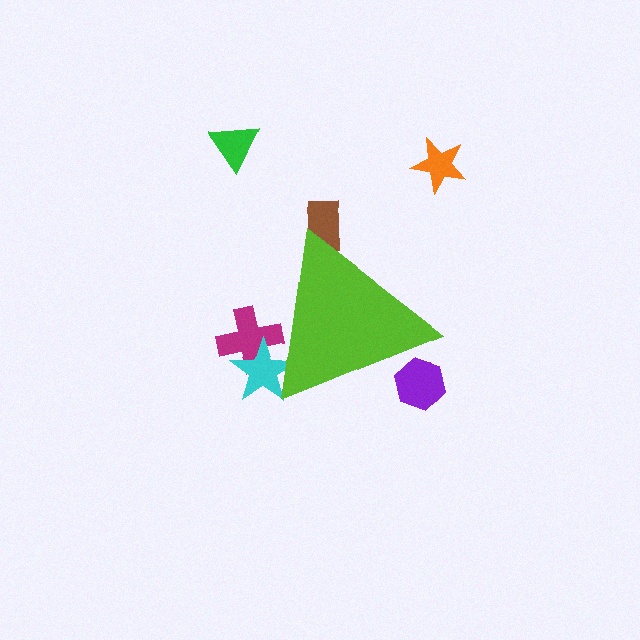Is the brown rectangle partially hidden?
Yes, the brown rectangle is partially hidden behind the lime triangle.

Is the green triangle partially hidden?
No, the green triangle is fully visible.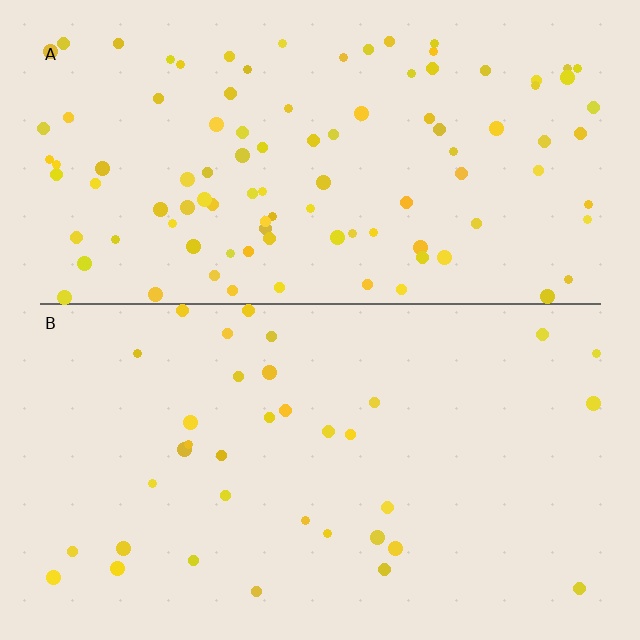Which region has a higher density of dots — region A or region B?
A (the top).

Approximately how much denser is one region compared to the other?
Approximately 2.9× — region A over region B.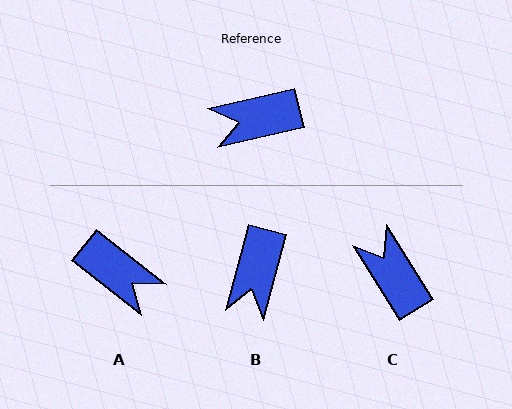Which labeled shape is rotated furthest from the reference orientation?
A, about 129 degrees away.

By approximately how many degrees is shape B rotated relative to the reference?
Approximately 62 degrees counter-clockwise.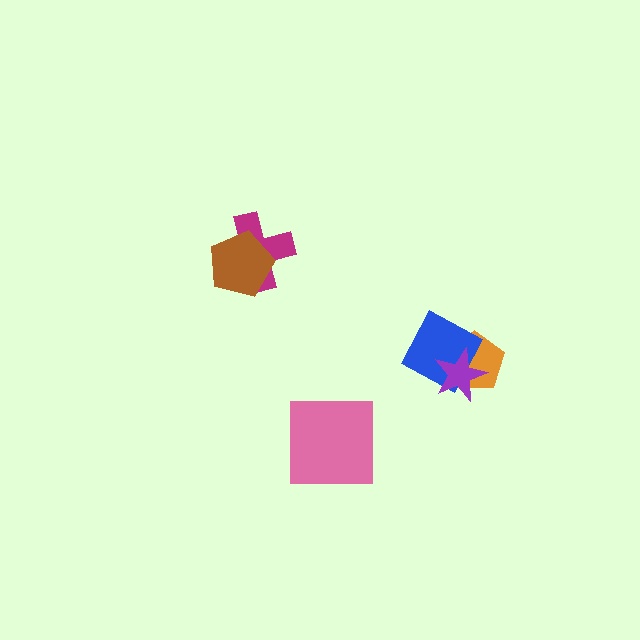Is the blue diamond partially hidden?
Yes, it is partially covered by another shape.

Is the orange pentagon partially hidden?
Yes, it is partially covered by another shape.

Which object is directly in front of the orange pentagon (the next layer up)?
The blue diamond is directly in front of the orange pentagon.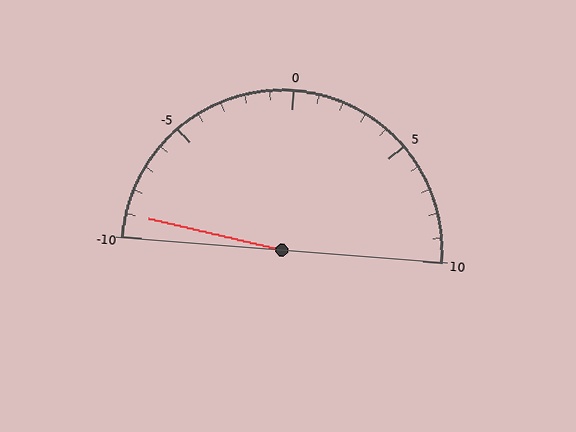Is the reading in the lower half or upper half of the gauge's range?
The reading is in the lower half of the range (-10 to 10).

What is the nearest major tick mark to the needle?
The nearest major tick mark is -10.